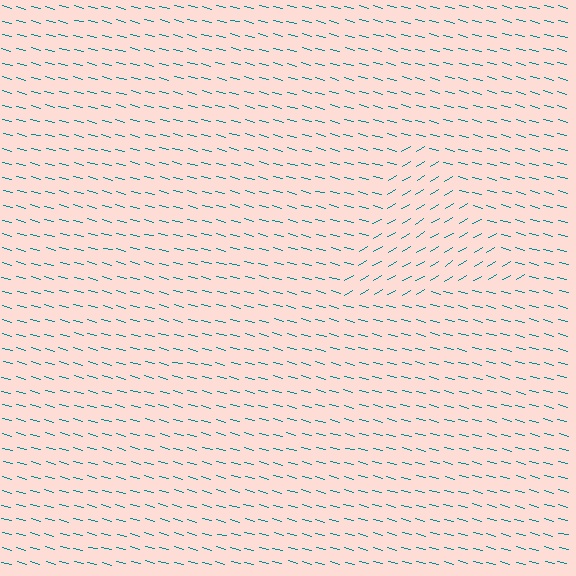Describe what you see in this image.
The image is filled with small teal line segments. A triangle region in the image has lines oriented differently from the surrounding lines, creating a visible texture boundary.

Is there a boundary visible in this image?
Yes, there is a texture boundary formed by a change in line orientation.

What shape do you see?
I see a triangle.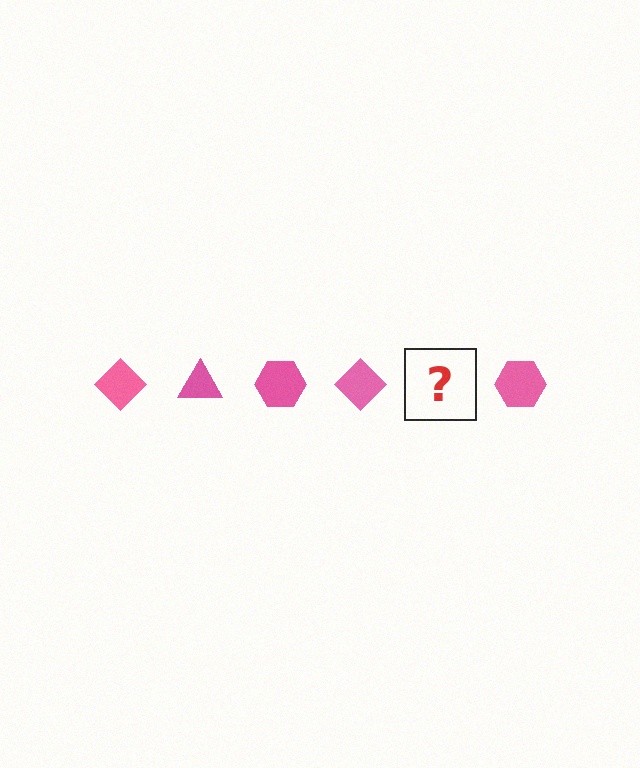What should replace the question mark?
The question mark should be replaced with a pink triangle.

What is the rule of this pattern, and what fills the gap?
The rule is that the pattern cycles through diamond, triangle, hexagon shapes in pink. The gap should be filled with a pink triangle.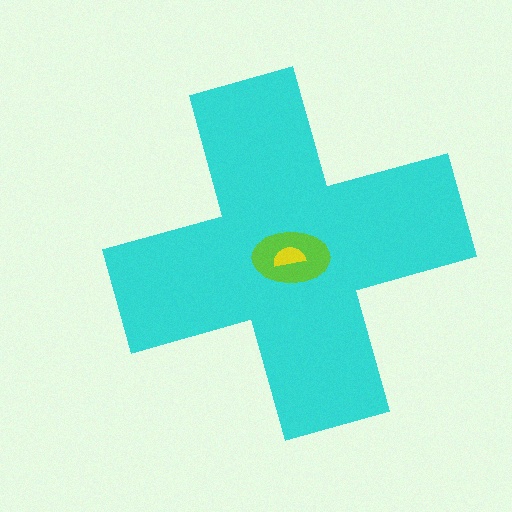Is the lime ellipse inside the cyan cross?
Yes.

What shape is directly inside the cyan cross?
The lime ellipse.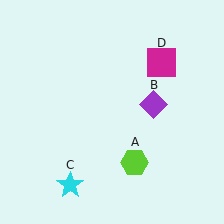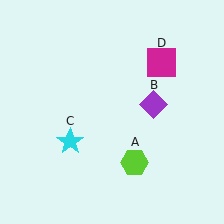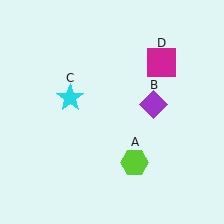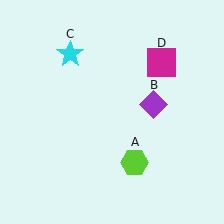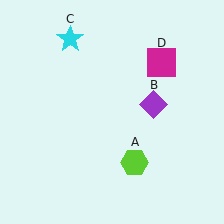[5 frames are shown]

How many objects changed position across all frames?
1 object changed position: cyan star (object C).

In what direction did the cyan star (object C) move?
The cyan star (object C) moved up.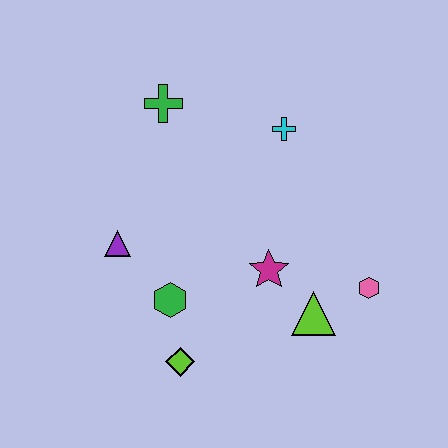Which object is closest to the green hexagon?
The lime diamond is closest to the green hexagon.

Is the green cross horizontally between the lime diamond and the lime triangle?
No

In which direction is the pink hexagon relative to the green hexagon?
The pink hexagon is to the right of the green hexagon.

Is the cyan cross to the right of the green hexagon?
Yes